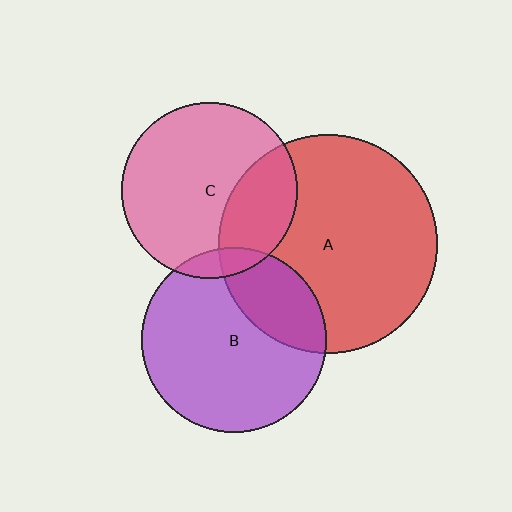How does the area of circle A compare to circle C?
Approximately 1.5 times.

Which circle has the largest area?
Circle A (red).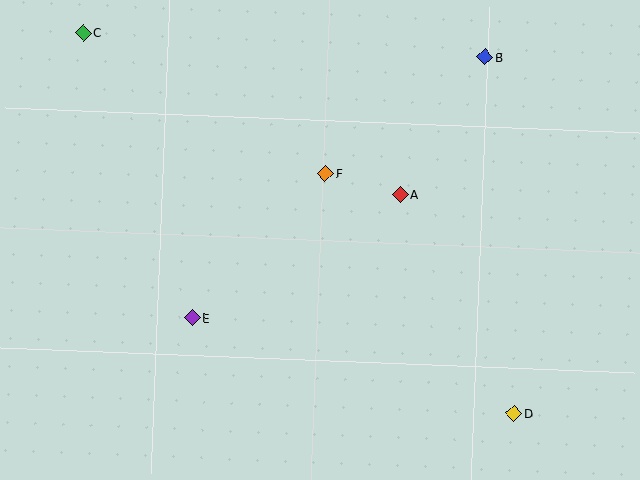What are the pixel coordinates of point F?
Point F is at (325, 173).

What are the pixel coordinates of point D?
Point D is at (514, 413).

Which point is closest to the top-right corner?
Point B is closest to the top-right corner.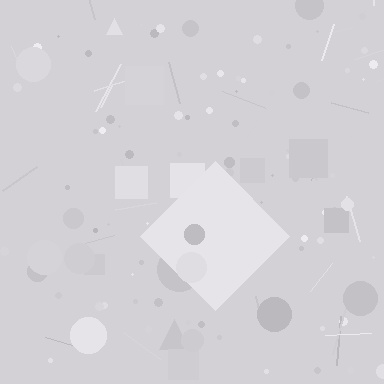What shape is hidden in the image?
A diamond is hidden in the image.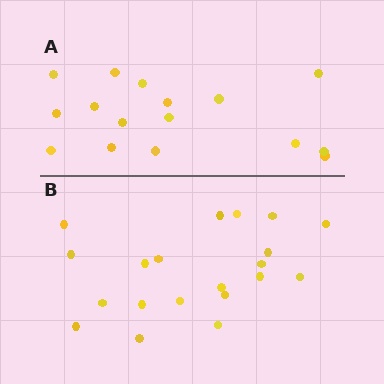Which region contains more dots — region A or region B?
Region B (the bottom region) has more dots.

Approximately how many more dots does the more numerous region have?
Region B has about 4 more dots than region A.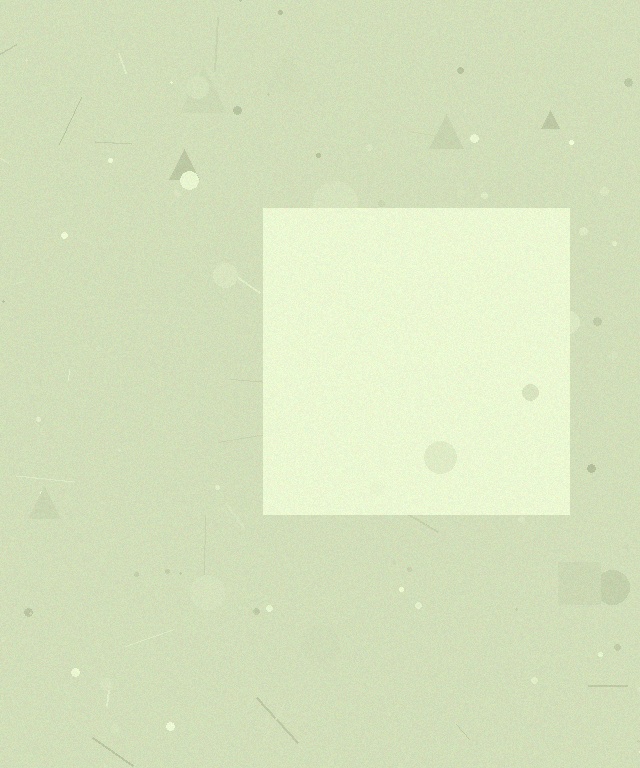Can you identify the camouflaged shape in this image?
The camouflaged shape is a square.